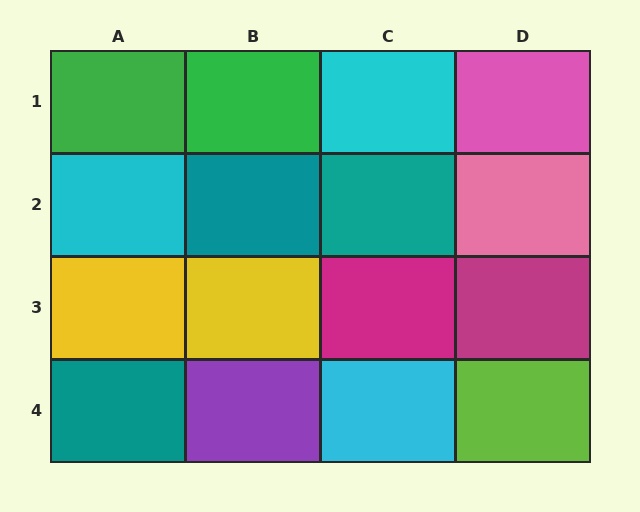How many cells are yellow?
2 cells are yellow.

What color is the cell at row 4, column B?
Purple.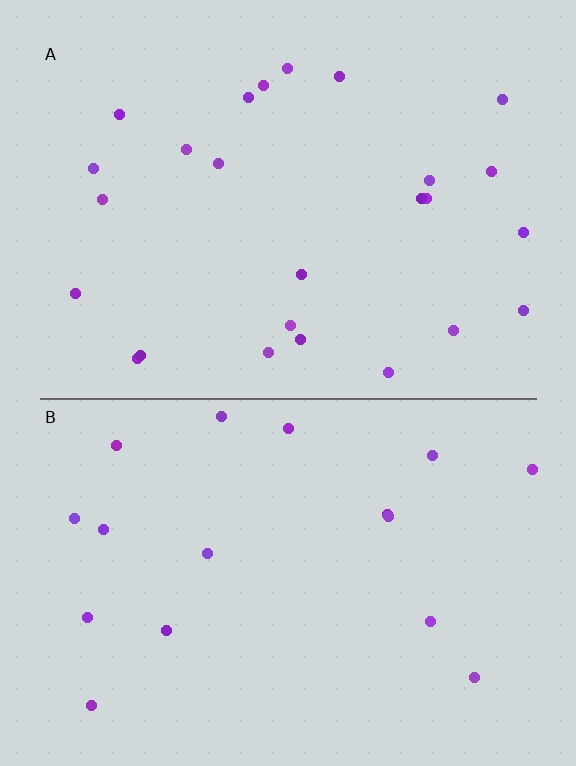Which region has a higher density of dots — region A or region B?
A (the top).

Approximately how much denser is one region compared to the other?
Approximately 1.5× — region A over region B.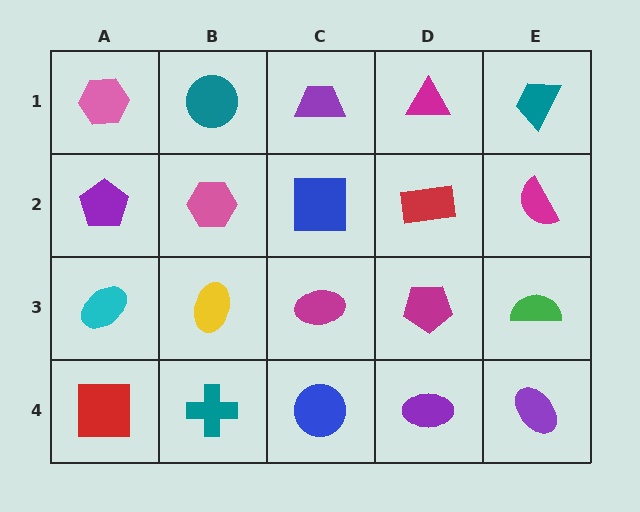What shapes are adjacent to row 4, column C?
A magenta ellipse (row 3, column C), a teal cross (row 4, column B), a purple ellipse (row 4, column D).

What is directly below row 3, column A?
A red square.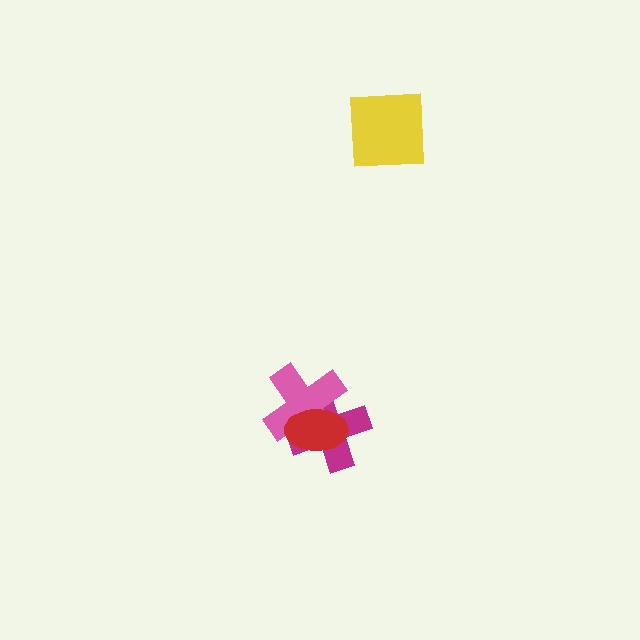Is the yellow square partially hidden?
No, no other shape covers it.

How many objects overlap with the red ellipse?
2 objects overlap with the red ellipse.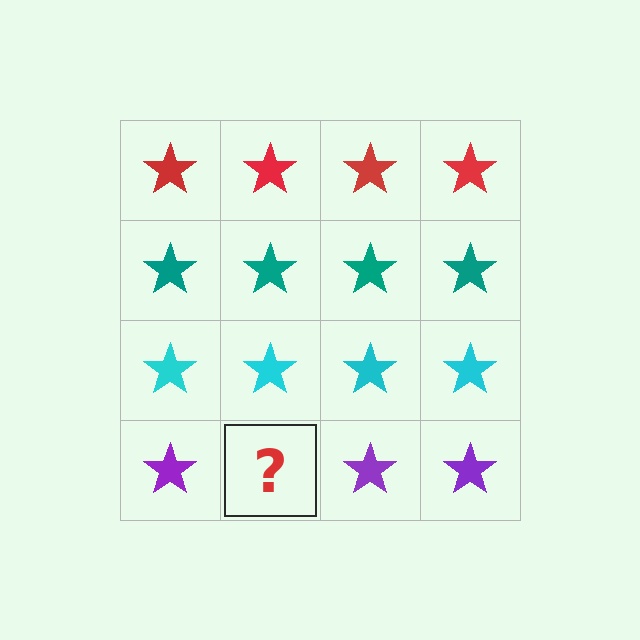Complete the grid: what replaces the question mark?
The question mark should be replaced with a purple star.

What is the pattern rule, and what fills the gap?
The rule is that each row has a consistent color. The gap should be filled with a purple star.